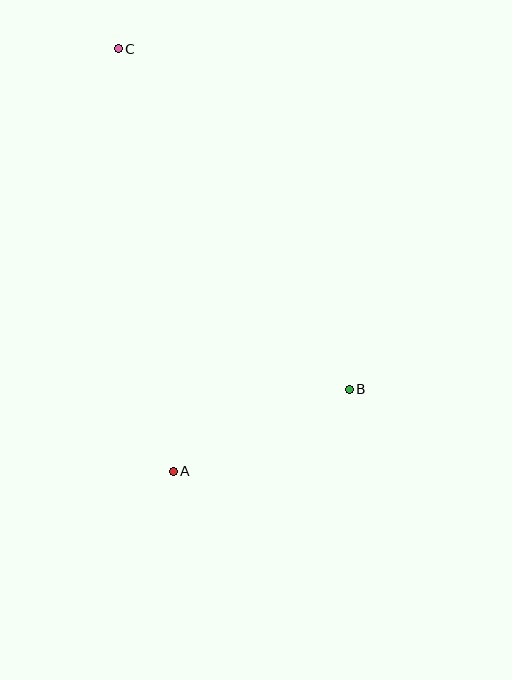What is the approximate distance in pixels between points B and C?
The distance between B and C is approximately 411 pixels.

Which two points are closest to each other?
Points A and B are closest to each other.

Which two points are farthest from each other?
Points A and C are farthest from each other.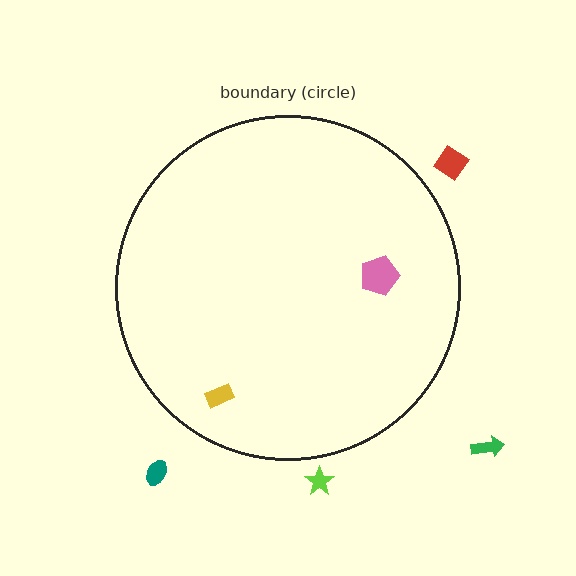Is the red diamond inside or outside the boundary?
Outside.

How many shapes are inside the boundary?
2 inside, 4 outside.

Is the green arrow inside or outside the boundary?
Outside.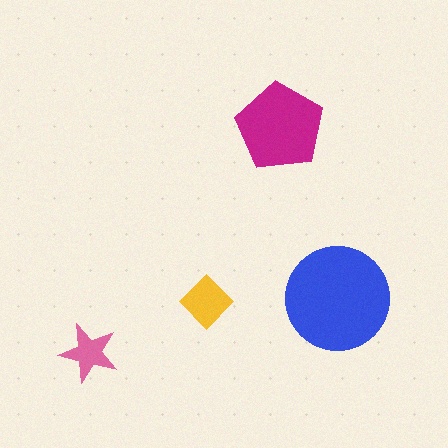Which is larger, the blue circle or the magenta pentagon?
The blue circle.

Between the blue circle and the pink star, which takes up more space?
The blue circle.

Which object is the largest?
The blue circle.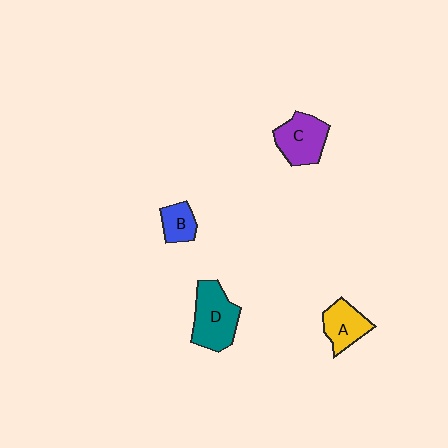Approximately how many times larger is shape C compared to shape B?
Approximately 1.7 times.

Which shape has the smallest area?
Shape B (blue).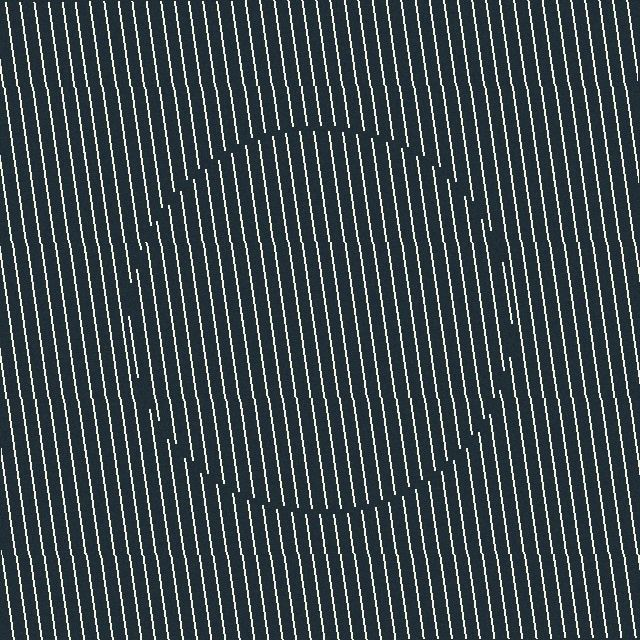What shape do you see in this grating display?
An illusory circle. The interior of the shape contains the same grating, shifted by half a period — the contour is defined by the phase discontinuity where line-ends from the inner and outer gratings abut.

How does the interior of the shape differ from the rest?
The interior of the shape contains the same grating, shifted by half a period — the contour is defined by the phase discontinuity where line-ends from the inner and outer gratings abut.